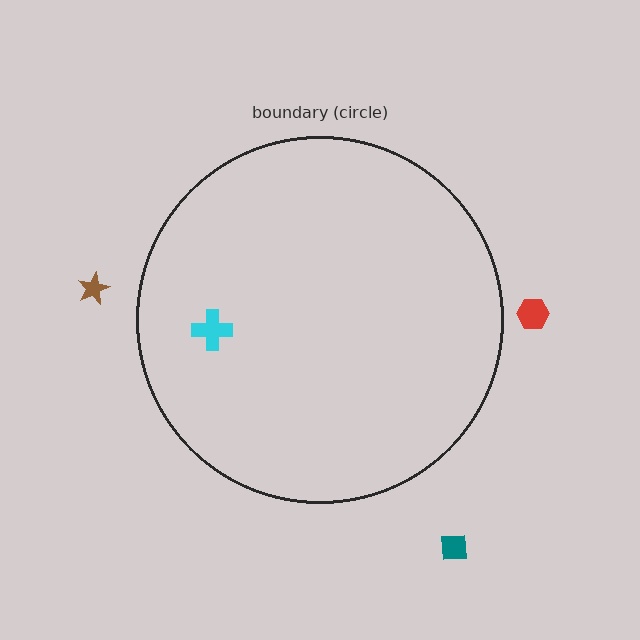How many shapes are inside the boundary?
1 inside, 3 outside.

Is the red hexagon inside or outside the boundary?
Outside.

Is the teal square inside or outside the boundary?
Outside.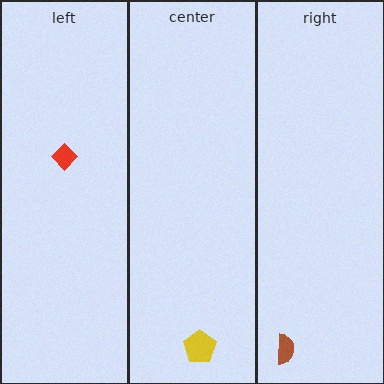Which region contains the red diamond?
The left region.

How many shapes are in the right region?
1.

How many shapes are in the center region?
1.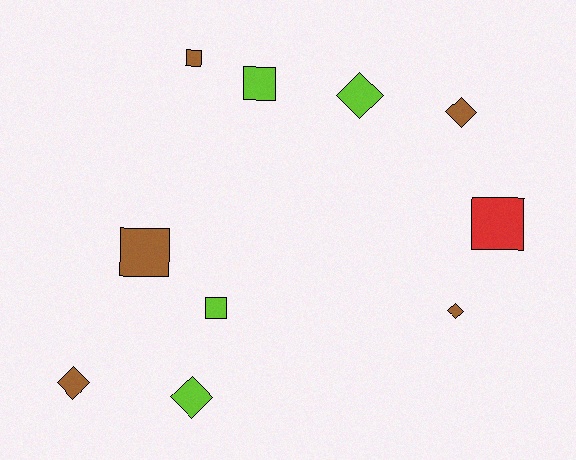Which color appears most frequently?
Brown, with 5 objects.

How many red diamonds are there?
There are no red diamonds.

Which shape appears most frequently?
Square, with 5 objects.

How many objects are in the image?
There are 10 objects.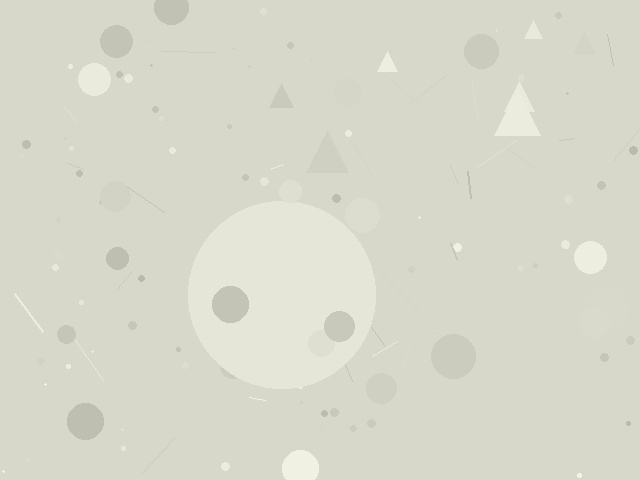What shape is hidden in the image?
A circle is hidden in the image.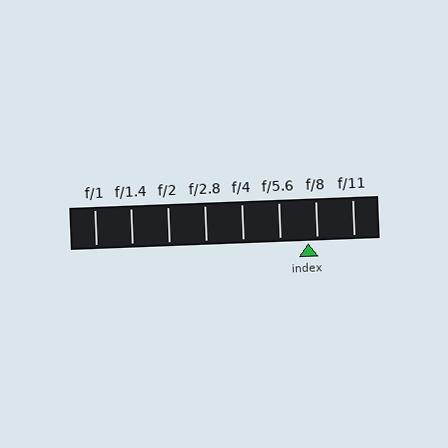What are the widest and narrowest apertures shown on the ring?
The widest aperture shown is f/1 and the narrowest is f/11.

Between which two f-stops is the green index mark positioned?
The index mark is between f/5.6 and f/8.